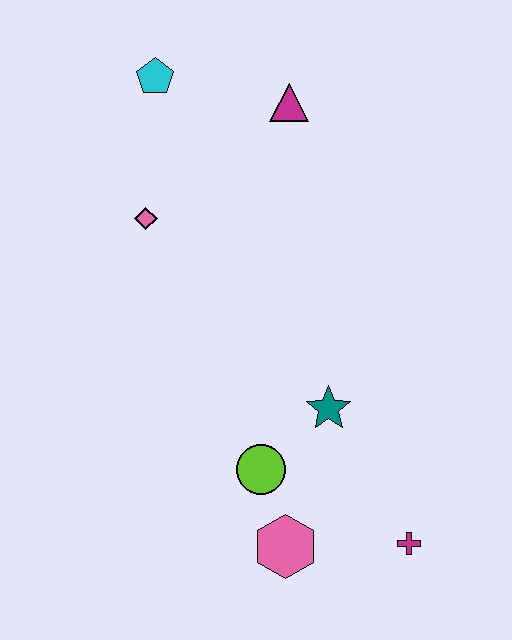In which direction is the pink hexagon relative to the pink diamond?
The pink hexagon is below the pink diamond.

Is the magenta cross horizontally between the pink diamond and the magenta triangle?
No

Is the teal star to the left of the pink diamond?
No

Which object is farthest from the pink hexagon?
The cyan pentagon is farthest from the pink hexagon.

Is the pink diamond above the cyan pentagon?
No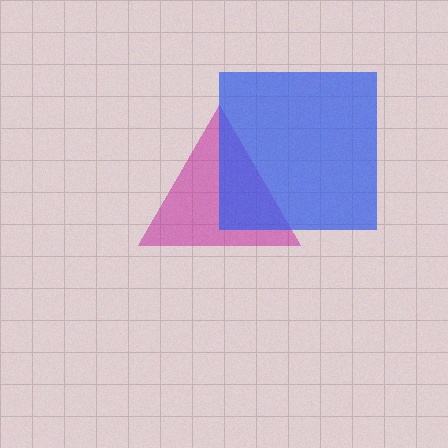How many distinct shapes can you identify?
There are 2 distinct shapes: a magenta triangle, a blue square.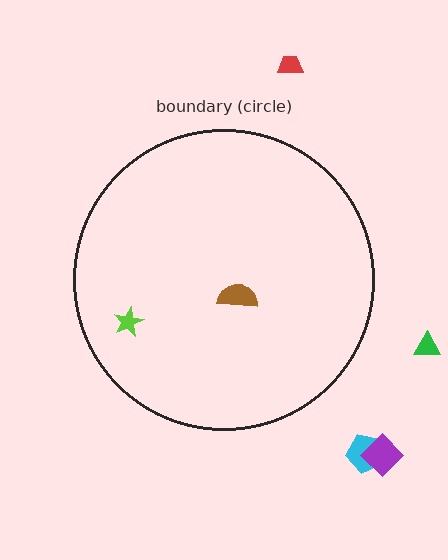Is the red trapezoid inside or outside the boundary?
Outside.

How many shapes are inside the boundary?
2 inside, 4 outside.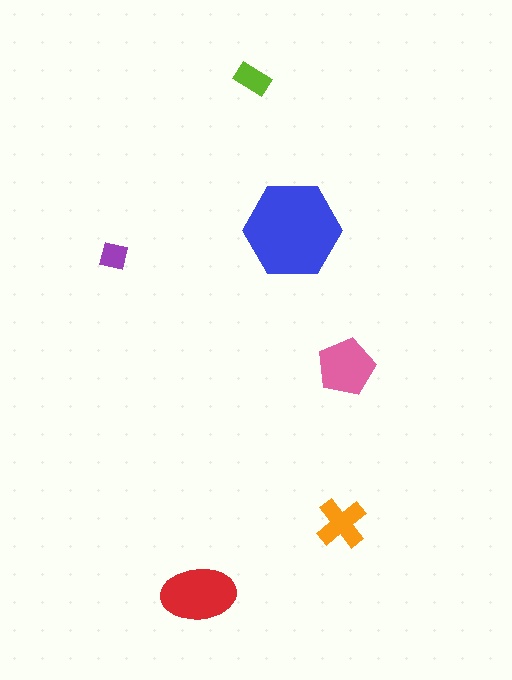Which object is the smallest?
The purple square.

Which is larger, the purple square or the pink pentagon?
The pink pentagon.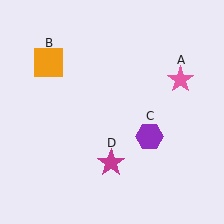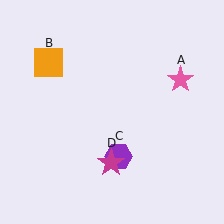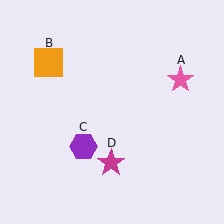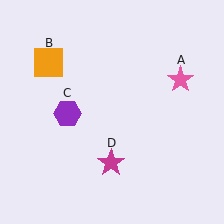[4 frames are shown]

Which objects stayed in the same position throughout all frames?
Pink star (object A) and orange square (object B) and magenta star (object D) remained stationary.